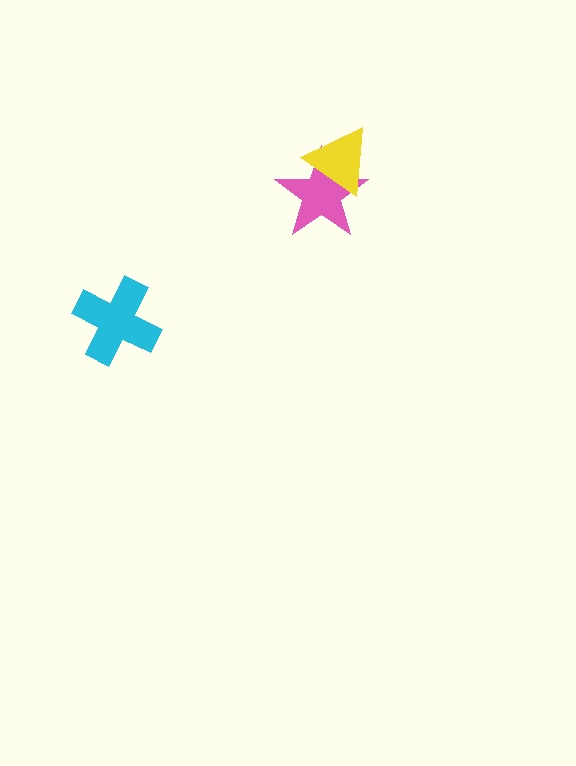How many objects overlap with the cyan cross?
0 objects overlap with the cyan cross.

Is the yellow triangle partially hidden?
No, no other shape covers it.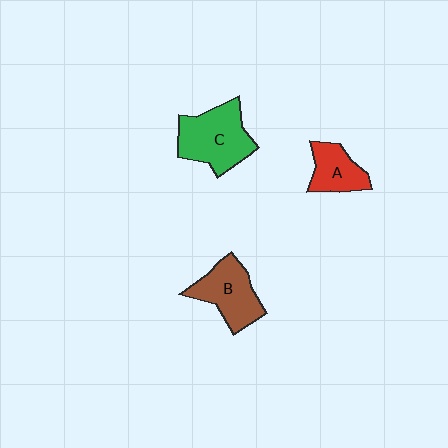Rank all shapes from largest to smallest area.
From largest to smallest: C (green), B (brown), A (red).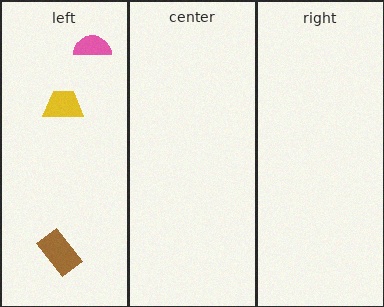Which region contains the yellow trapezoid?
The left region.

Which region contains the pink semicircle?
The left region.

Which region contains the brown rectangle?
The left region.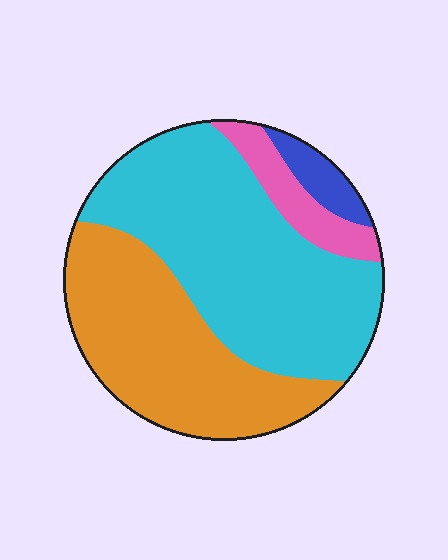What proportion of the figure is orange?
Orange takes up about three eighths (3/8) of the figure.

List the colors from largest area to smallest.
From largest to smallest: cyan, orange, pink, blue.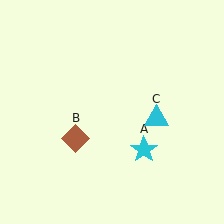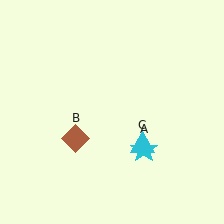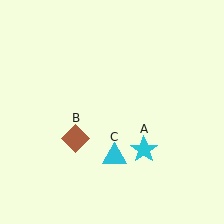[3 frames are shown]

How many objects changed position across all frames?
1 object changed position: cyan triangle (object C).